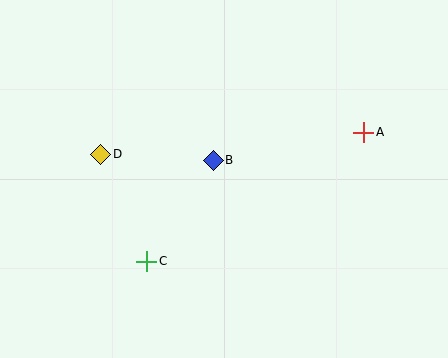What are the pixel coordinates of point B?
Point B is at (213, 160).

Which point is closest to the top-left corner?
Point D is closest to the top-left corner.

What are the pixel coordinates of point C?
Point C is at (147, 261).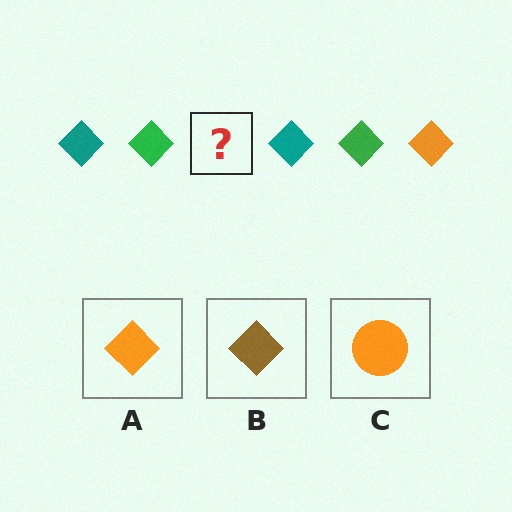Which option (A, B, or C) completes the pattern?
A.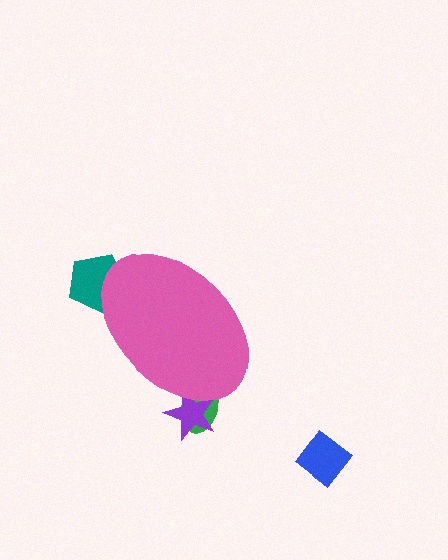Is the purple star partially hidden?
Yes, the purple star is partially hidden behind the pink ellipse.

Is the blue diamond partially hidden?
No, the blue diamond is fully visible.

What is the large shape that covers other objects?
A pink ellipse.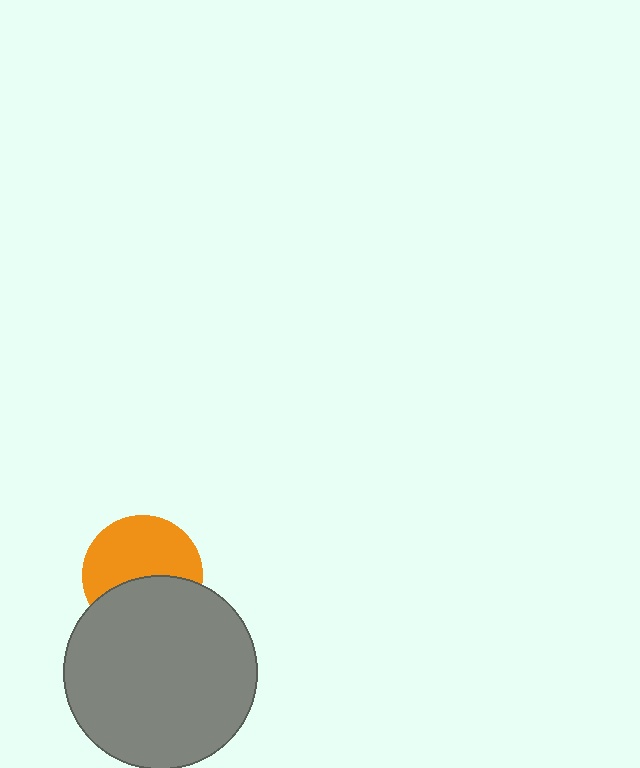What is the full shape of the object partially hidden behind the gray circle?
The partially hidden object is an orange circle.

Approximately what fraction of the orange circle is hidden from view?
Roughly 42% of the orange circle is hidden behind the gray circle.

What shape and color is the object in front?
The object in front is a gray circle.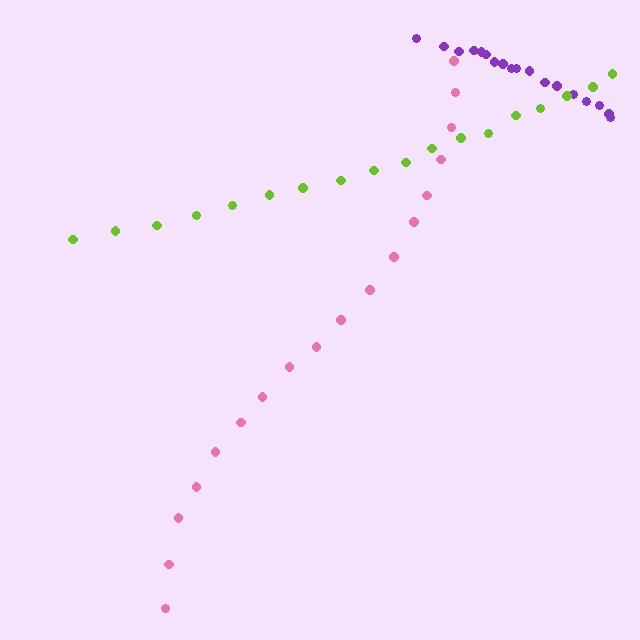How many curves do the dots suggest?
There are 3 distinct paths.